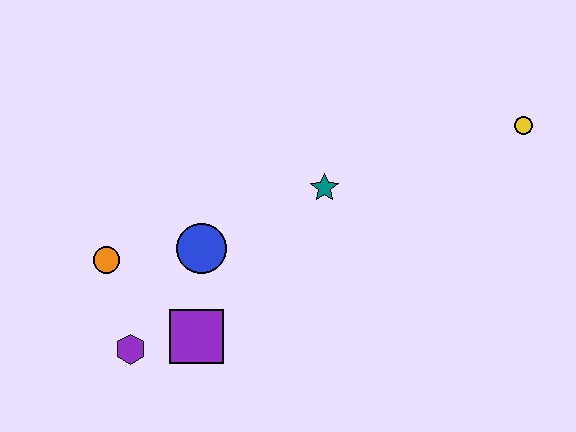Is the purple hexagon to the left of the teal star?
Yes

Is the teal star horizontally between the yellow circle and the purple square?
Yes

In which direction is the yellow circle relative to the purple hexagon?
The yellow circle is to the right of the purple hexagon.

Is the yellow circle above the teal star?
Yes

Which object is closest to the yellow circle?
The teal star is closest to the yellow circle.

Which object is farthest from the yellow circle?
The purple hexagon is farthest from the yellow circle.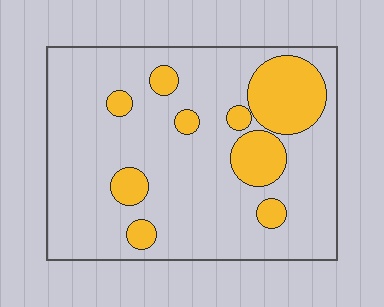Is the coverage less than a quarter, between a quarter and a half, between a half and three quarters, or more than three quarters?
Less than a quarter.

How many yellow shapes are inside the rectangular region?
9.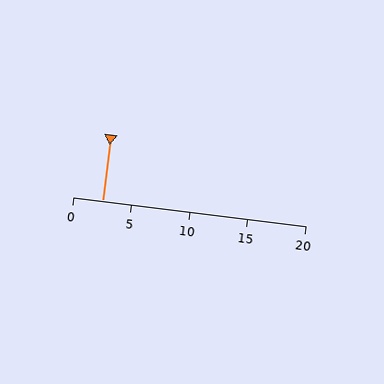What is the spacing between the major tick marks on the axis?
The major ticks are spaced 5 apart.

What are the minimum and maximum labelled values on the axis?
The axis runs from 0 to 20.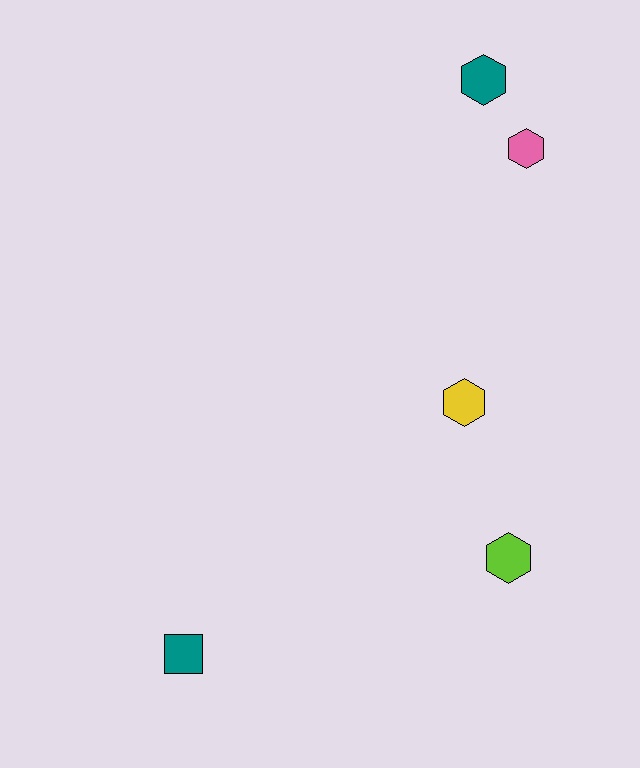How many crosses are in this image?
There are no crosses.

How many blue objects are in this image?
There are no blue objects.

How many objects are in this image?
There are 5 objects.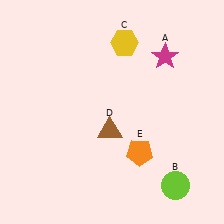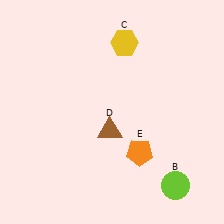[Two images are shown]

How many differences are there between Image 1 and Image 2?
There is 1 difference between the two images.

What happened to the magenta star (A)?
The magenta star (A) was removed in Image 2. It was in the top-right area of Image 1.